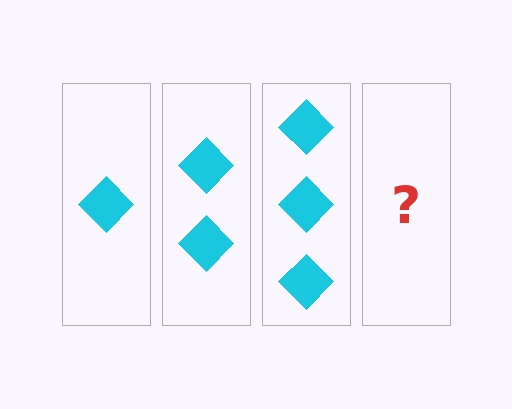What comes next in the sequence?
The next element should be 4 diamonds.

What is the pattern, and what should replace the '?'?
The pattern is that each step adds one more diamond. The '?' should be 4 diamonds.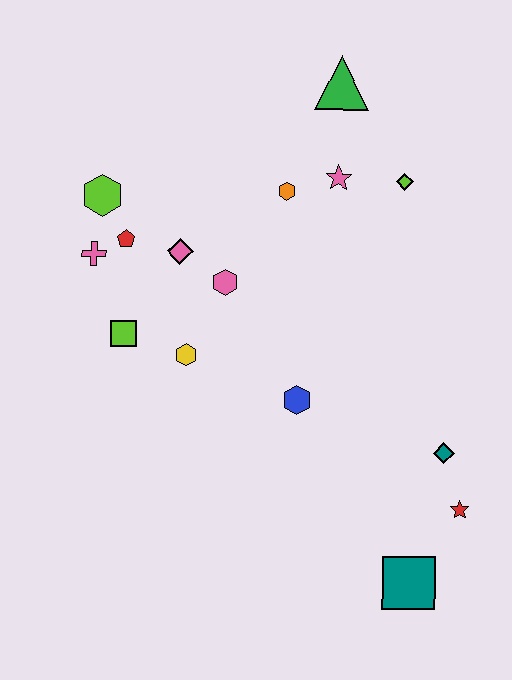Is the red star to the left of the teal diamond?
No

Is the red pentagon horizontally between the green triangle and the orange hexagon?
No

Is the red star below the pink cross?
Yes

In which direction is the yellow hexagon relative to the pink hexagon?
The yellow hexagon is below the pink hexagon.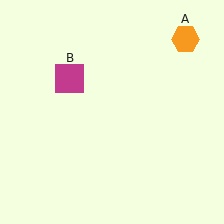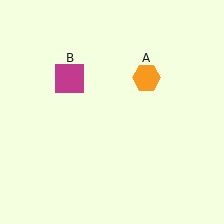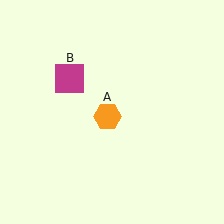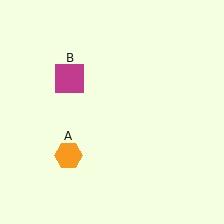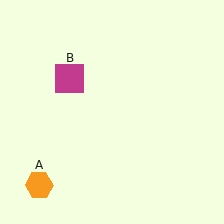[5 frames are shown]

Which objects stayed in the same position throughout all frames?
Magenta square (object B) remained stationary.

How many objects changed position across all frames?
1 object changed position: orange hexagon (object A).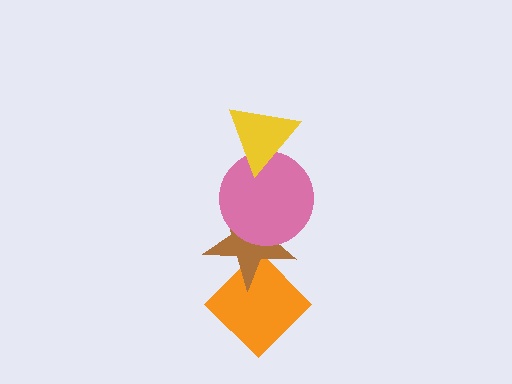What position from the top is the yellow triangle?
The yellow triangle is 1st from the top.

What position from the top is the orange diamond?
The orange diamond is 4th from the top.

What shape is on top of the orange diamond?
The brown star is on top of the orange diamond.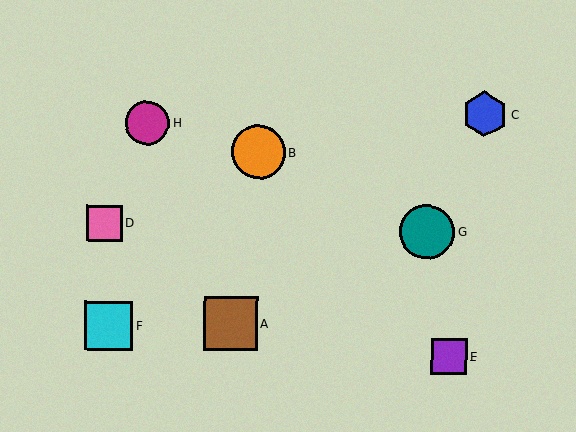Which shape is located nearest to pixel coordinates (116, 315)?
The cyan square (labeled F) at (109, 326) is nearest to that location.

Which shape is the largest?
The teal circle (labeled G) is the largest.